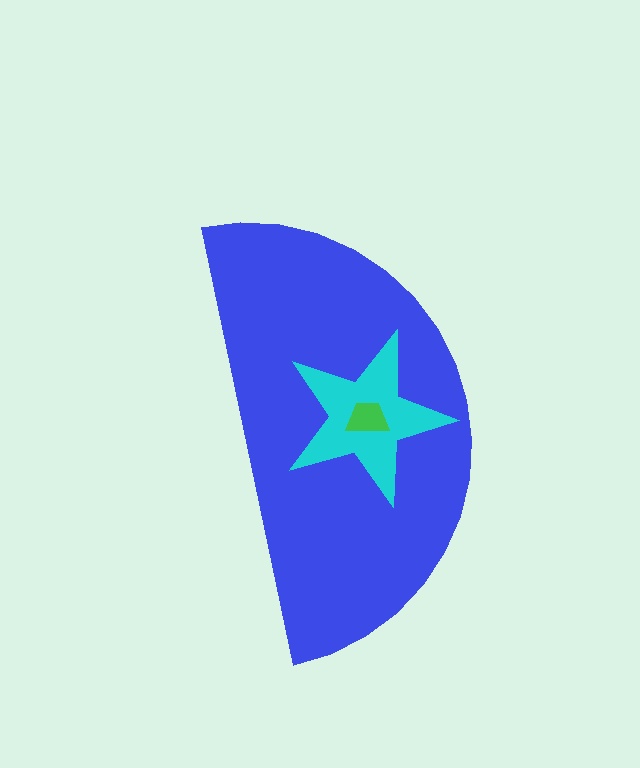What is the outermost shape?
The blue semicircle.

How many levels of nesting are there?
3.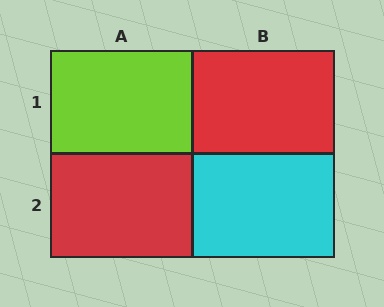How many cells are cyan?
1 cell is cyan.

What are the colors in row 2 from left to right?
Red, cyan.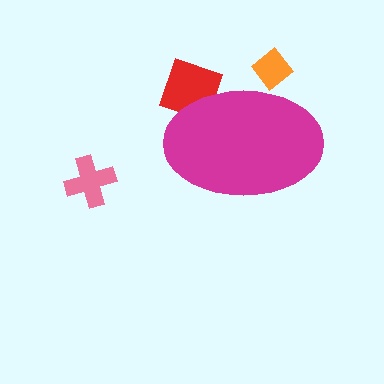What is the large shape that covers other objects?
A magenta ellipse.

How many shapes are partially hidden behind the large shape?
2 shapes are partially hidden.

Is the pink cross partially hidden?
No, the pink cross is fully visible.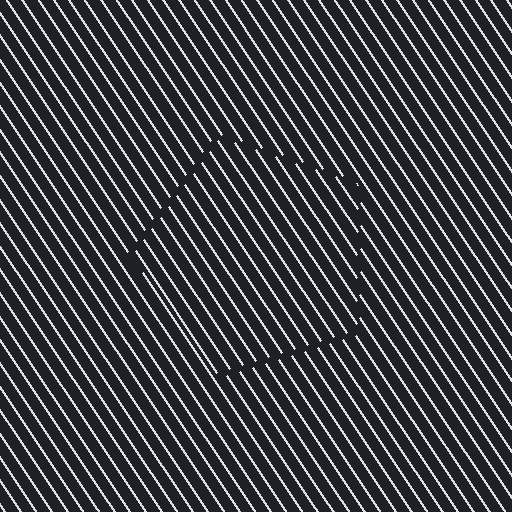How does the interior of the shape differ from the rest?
The interior of the shape contains the same grating, shifted by half a period — the contour is defined by the phase discontinuity where line-ends from the inner and outer gratings abut.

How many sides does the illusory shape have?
5 sides — the line-ends trace a pentagon.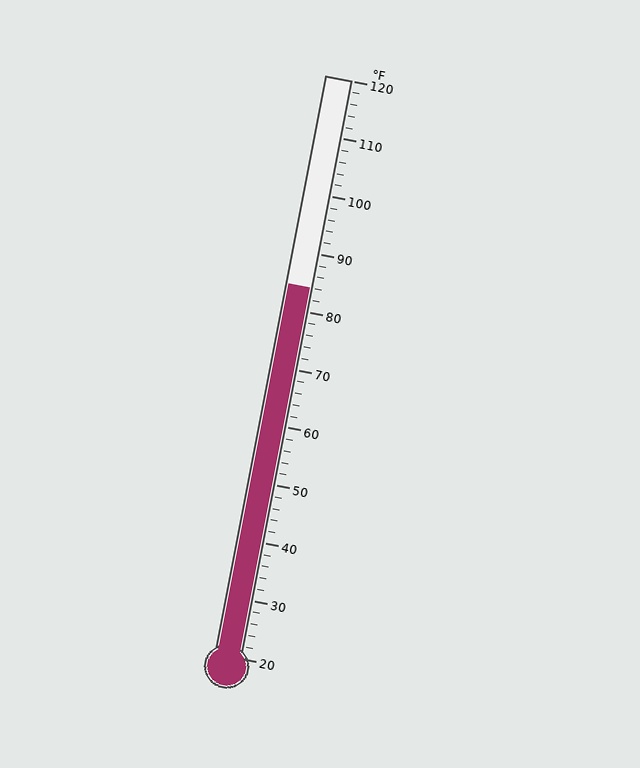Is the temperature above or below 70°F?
The temperature is above 70°F.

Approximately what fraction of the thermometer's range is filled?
The thermometer is filled to approximately 65% of its range.